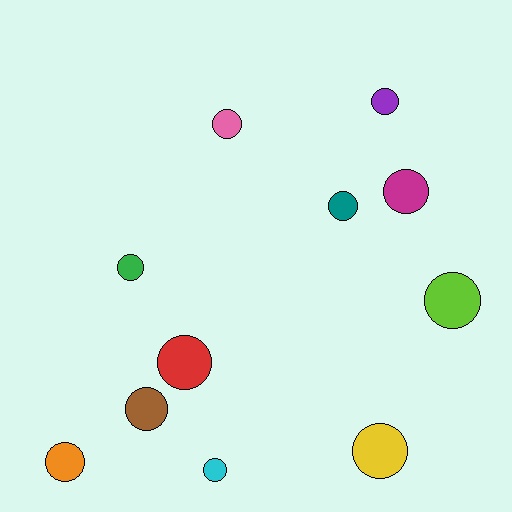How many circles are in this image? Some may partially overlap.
There are 11 circles.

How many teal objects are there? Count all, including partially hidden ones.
There is 1 teal object.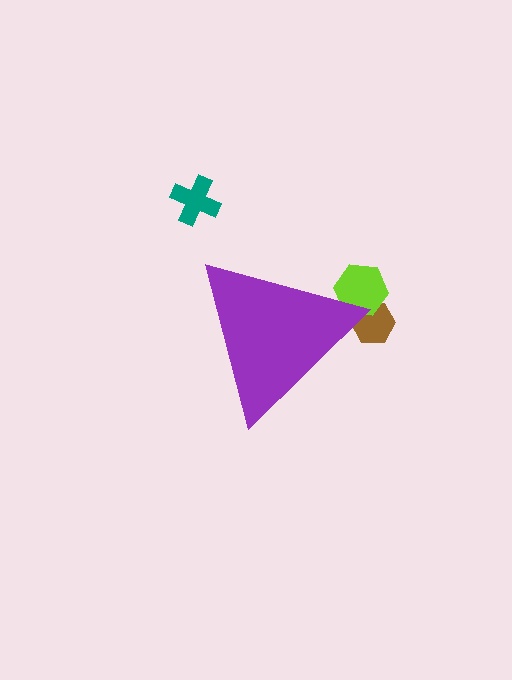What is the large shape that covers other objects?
A purple triangle.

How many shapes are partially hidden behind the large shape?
2 shapes are partially hidden.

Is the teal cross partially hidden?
No, the teal cross is fully visible.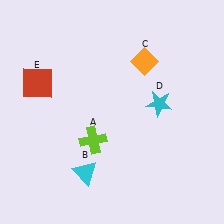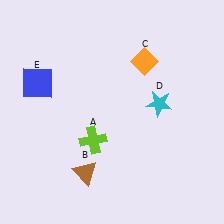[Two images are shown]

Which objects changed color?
B changed from cyan to brown. E changed from red to blue.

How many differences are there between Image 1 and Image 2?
There are 2 differences between the two images.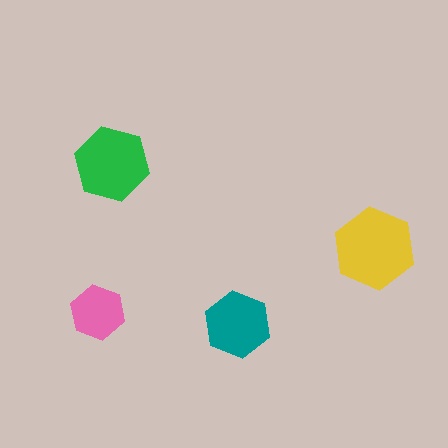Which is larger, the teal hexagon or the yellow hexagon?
The yellow one.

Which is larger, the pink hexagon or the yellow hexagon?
The yellow one.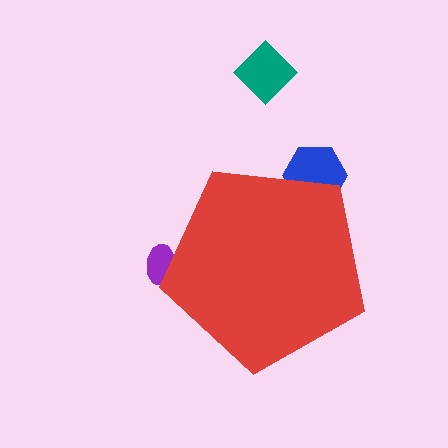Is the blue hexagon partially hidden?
Yes, the blue hexagon is partially hidden behind the red pentagon.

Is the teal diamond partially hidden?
No, the teal diamond is fully visible.